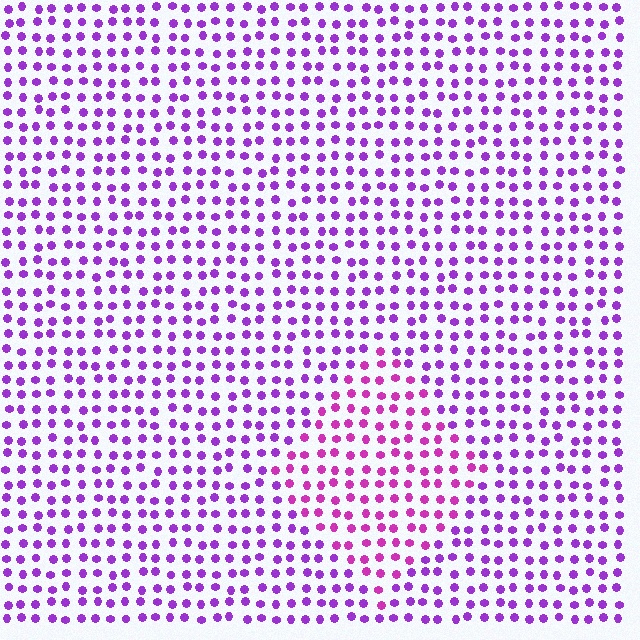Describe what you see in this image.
The image is filled with small purple elements in a uniform arrangement. A diamond-shaped region is visible where the elements are tinted to a slightly different hue, forming a subtle color boundary.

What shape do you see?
I see a diamond.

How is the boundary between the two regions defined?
The boundary is defined purely by a slight shift in hue (about 29 degrees). Spacing, size, and orientation are identical on both sides.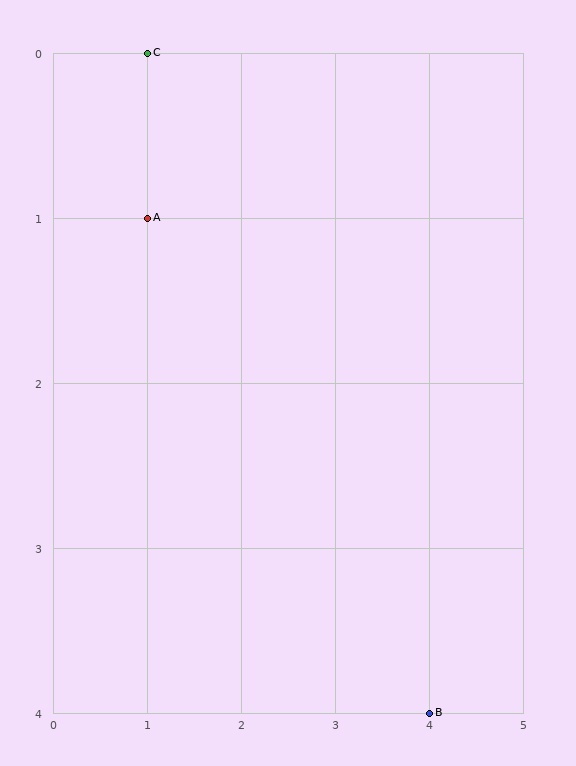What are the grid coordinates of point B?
Point B is at grid coordinates (4, 4).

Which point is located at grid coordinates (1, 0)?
Point C is at (1, 0).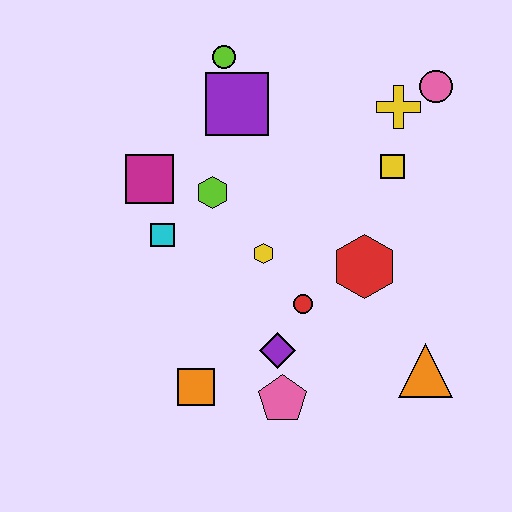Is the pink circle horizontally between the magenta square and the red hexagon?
No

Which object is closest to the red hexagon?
The red circle is closest to the red hexagon.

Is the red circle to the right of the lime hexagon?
Yes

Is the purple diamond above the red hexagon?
No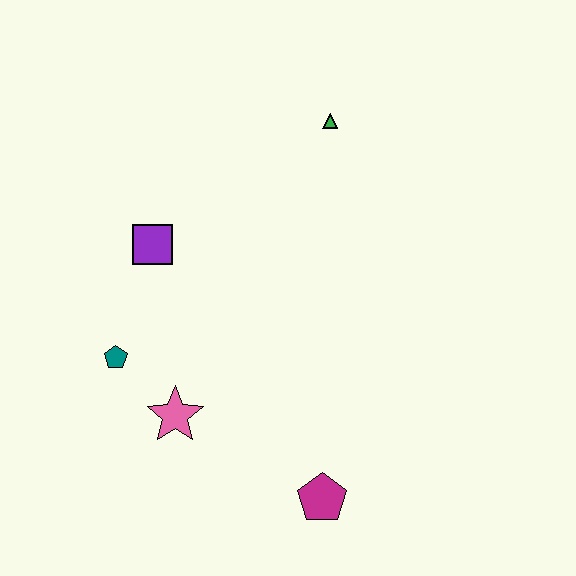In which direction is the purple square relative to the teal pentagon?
The purple square is above the teal pentagon.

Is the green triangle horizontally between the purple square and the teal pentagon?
No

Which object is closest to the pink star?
The teal pentagon is closest to the pink star.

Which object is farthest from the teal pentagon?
The green triangle is farthest from the teal pentagon.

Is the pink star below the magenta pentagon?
No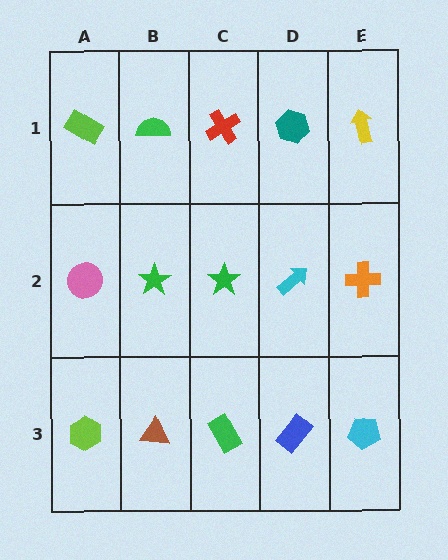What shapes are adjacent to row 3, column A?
A pink circle (row 2, column A), a brown triangle (row 3, column B).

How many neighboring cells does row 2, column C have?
4.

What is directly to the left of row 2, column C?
A green star.